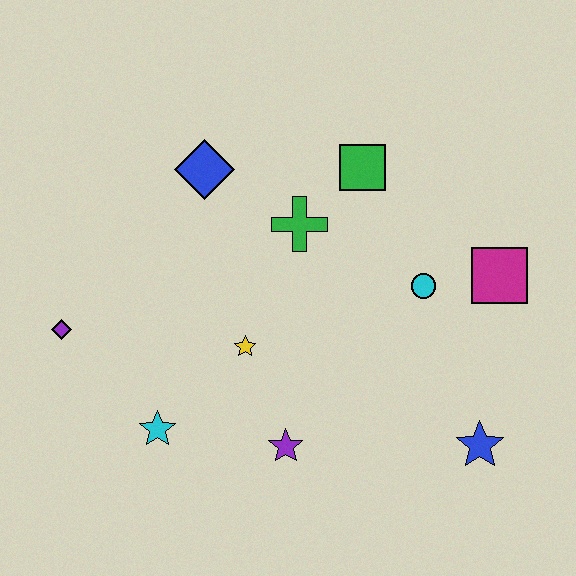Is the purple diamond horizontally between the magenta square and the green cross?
No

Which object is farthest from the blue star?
The purple diamond is farthest from the blue star.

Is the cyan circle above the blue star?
Yes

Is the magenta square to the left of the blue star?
No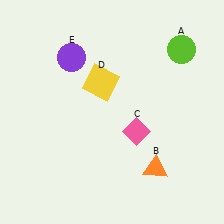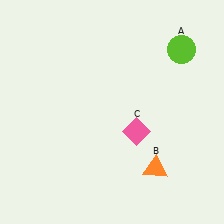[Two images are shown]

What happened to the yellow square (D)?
The yellow square (D) was removed in Image 2. It was in the top-left area of Image 1.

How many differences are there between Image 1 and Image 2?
There are 2 differences between the two images.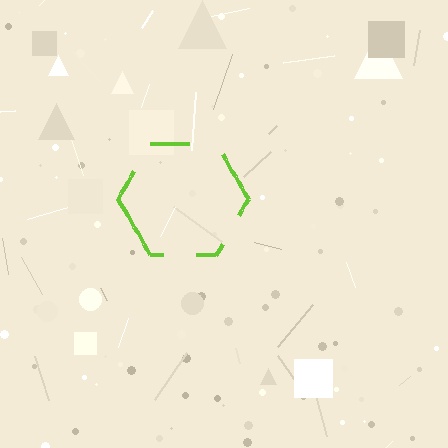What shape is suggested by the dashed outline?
The dashed outline suggests a hexagon.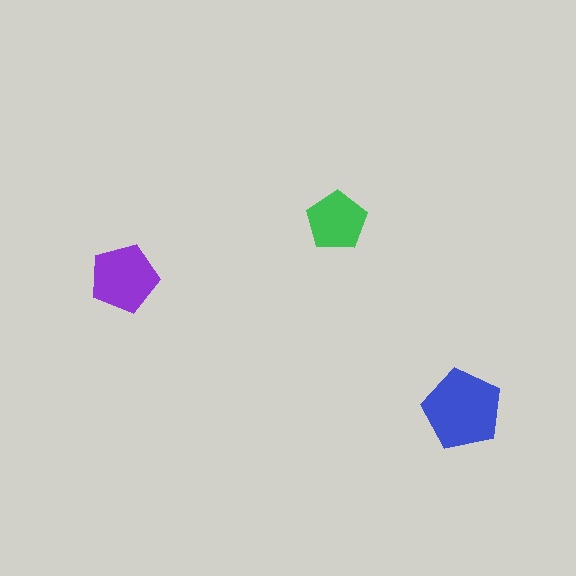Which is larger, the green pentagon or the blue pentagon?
The blue one.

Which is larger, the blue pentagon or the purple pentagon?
The blue one.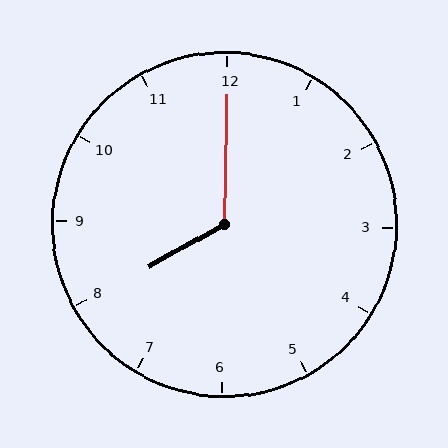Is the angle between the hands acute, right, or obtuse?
It is obtuse.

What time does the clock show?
8:00.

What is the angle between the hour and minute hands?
Approximately 120 degrees.